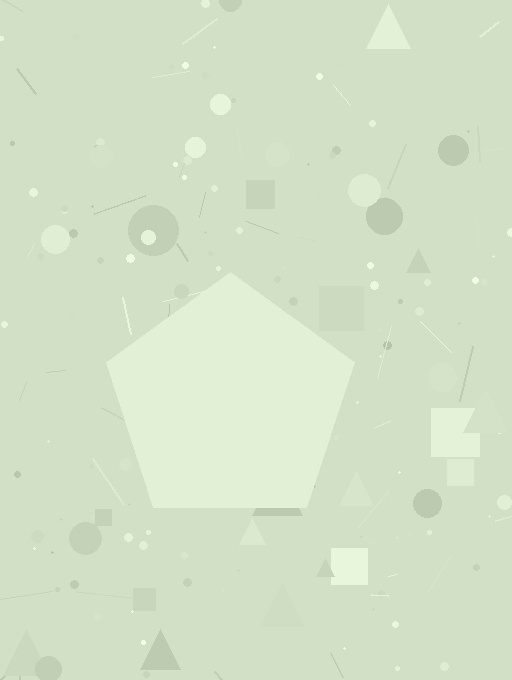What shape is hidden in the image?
A pentagon is hidden in the image.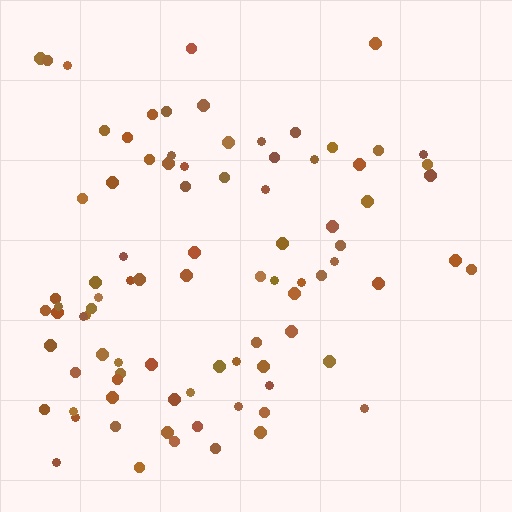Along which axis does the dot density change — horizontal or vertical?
Horizontal.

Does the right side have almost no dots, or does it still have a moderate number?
Still a moderate number, just noticeably fewer than the left.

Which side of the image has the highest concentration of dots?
The left.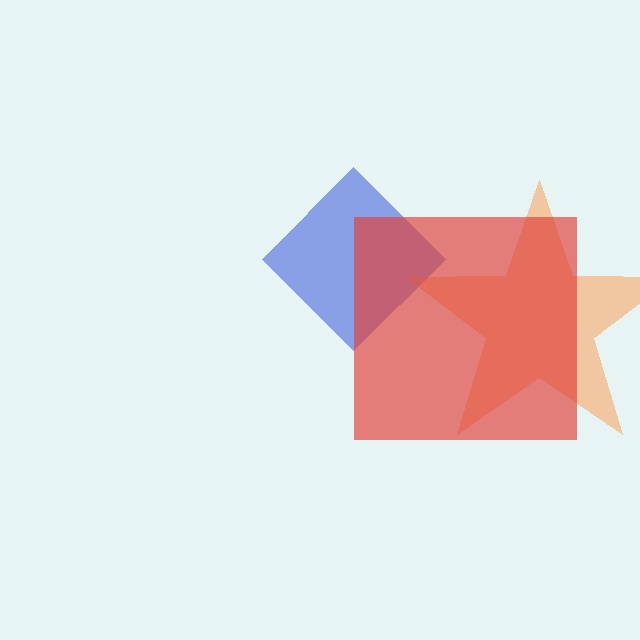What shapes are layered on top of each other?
The layered shapes are: a blue diamond, an orange star, a red square.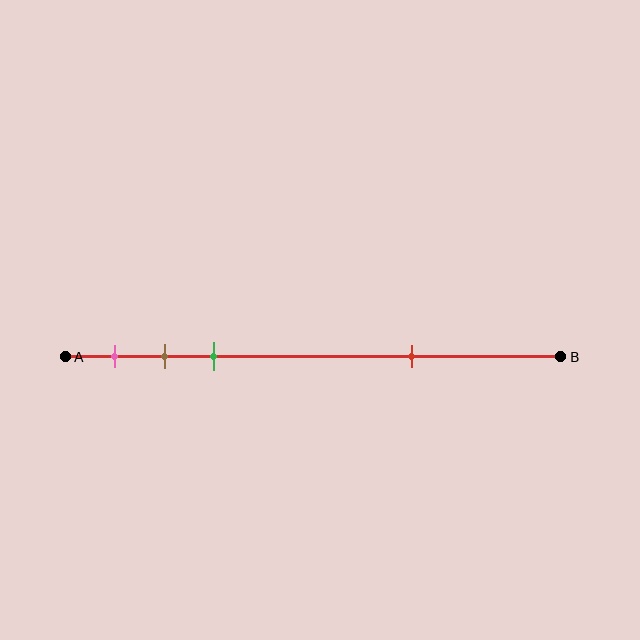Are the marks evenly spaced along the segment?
No, the marks are not evenly spaced.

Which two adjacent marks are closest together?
The brown and green marks are the closest adjacent pair.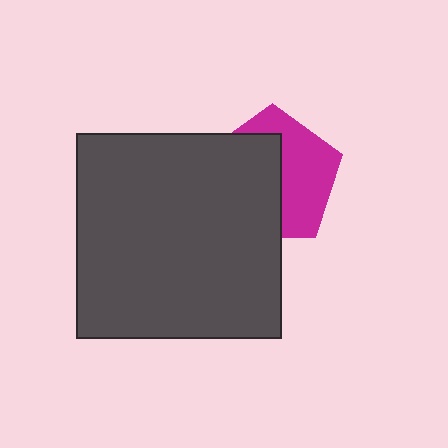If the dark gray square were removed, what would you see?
You would see the complete magenta pentagon.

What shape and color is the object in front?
The object in front is a dark gray square.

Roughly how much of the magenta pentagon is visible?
About half of it is visible (roughly 47%).